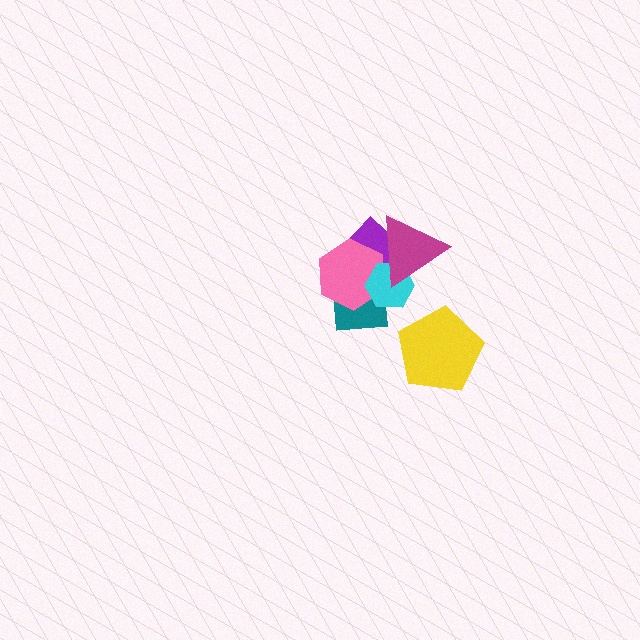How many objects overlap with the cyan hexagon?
4 objects overlap with the cyan hexagon.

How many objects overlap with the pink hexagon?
4 objects overlap with the pink hexagon.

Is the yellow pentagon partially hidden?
No, no other shape covers it.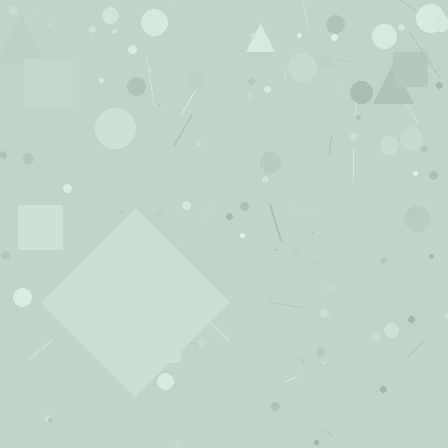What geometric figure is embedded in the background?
A diamond is embedded in the background.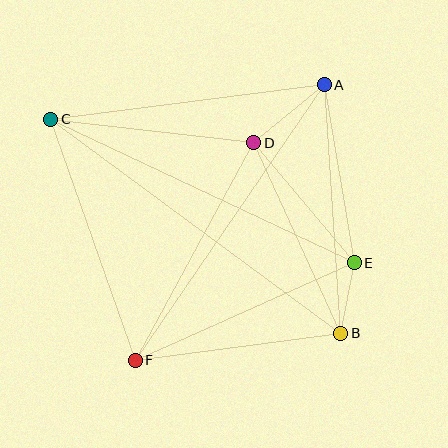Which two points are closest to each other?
Points B and E are closest to each other.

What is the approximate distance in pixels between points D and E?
The distance between D and E is approximately 156 pixels.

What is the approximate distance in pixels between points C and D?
The distance between C and D is approximately 204 pixels.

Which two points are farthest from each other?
Points B and C are farthest from each other.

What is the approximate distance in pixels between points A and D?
The distance between A and D is approximately 91 pixels.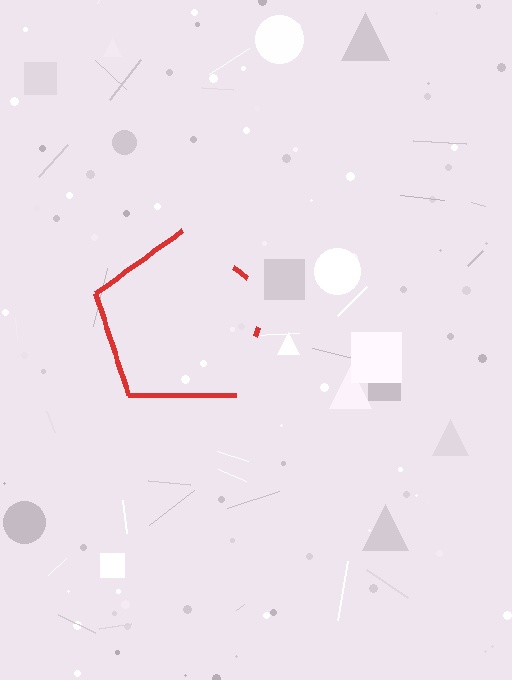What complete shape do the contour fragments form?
The contour fragments form a pentagon.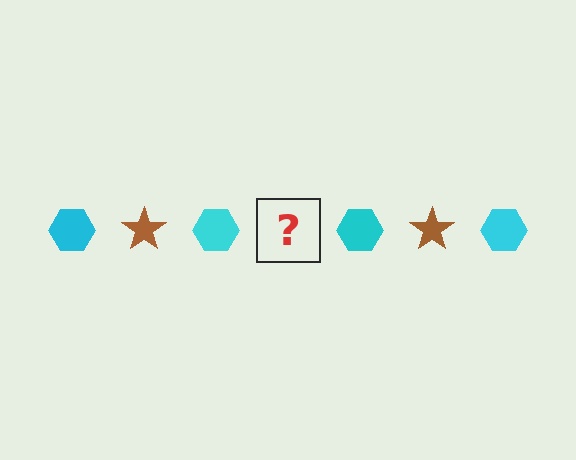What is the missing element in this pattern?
The missing element is a brown star.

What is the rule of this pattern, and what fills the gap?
The rule is that the pattern alternates between cyan hexagon and brown star. The gap should be filled with a brown star.